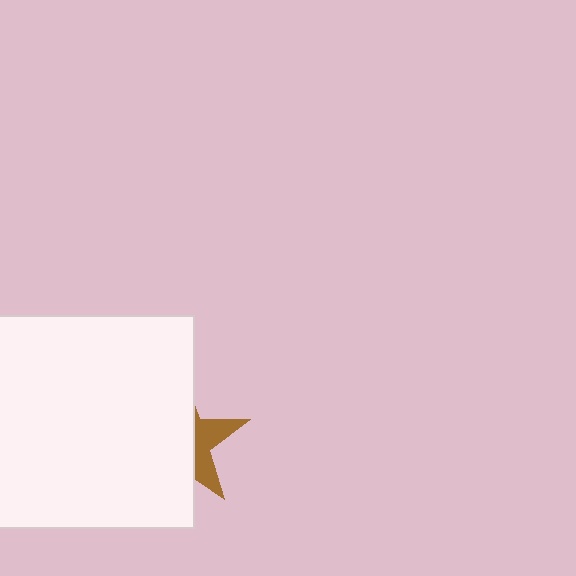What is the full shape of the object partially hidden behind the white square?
The partially hidden object is a brown star.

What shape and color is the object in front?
The object in front is a white square.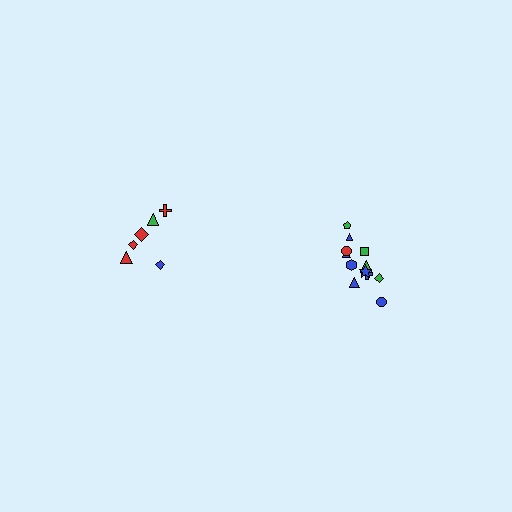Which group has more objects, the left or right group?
The right group.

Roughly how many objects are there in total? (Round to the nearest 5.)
Roughly 20 objects in total.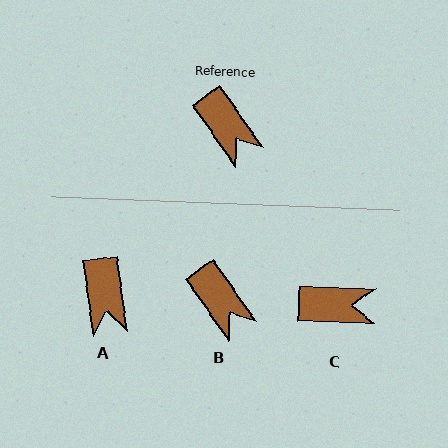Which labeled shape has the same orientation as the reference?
B.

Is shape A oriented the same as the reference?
No, it is off by about 27 degrees.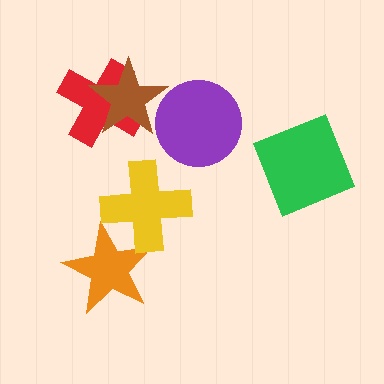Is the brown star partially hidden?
No, no other shape covers it.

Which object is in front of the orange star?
The yellow cross is in front of the orange star.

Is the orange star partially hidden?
Yes, it is partially covered by another shape.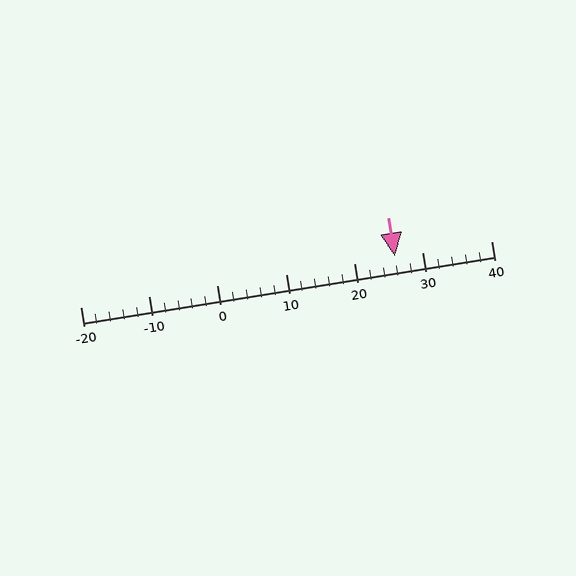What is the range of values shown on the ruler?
The ruler shows values from -20 to 40.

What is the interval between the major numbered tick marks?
The major tick marks are spaced 10 units apart.